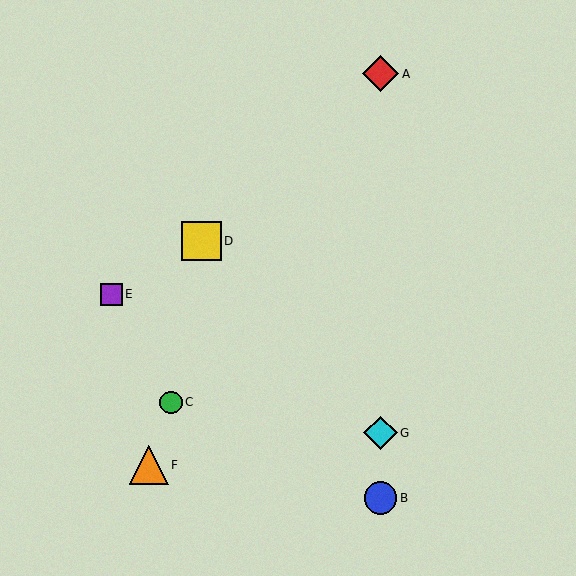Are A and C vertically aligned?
No, A is at x≈380 and C is at x≈171.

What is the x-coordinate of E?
Object E is at x≈111.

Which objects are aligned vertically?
Objects A, B, G are aligned vertically.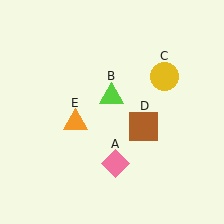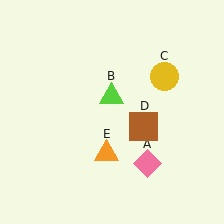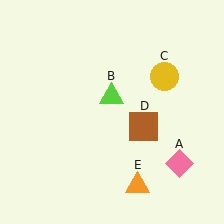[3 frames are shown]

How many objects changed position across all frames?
2 objects changed position: pink diamond (object A), orange triangle (object E).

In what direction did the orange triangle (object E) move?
The orange triangle (object E) moved down and to the right.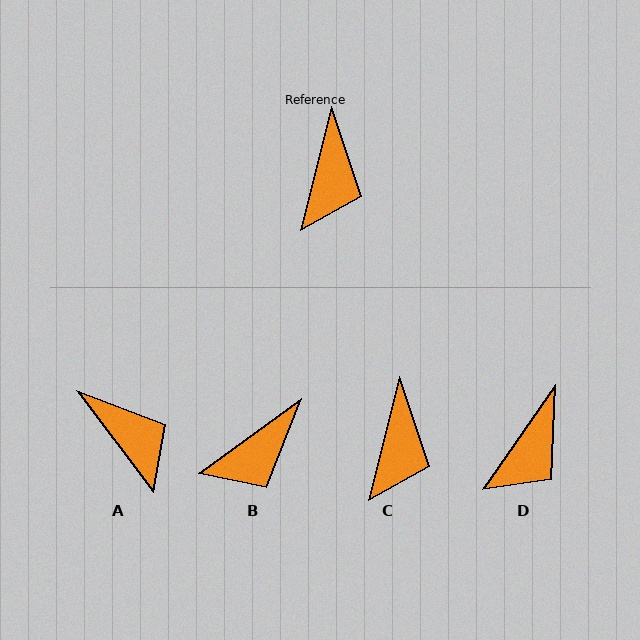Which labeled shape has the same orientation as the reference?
C.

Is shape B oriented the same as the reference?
No, it is off by about 40 degrees.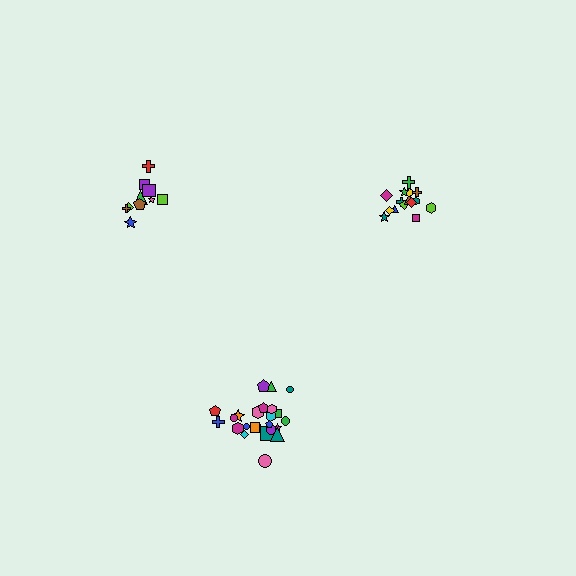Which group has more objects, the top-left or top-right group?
The top-right group.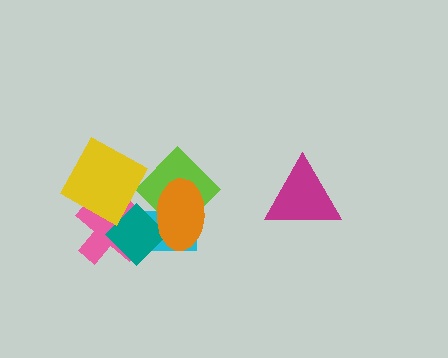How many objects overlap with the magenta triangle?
0 objects overlap with the magenta triangle.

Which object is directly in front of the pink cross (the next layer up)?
The cyan rectangle is directly in front of the pink cross.